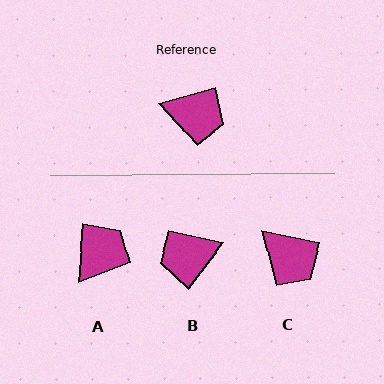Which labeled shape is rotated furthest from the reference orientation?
B, about 144 degrees away.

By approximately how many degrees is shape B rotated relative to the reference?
Approximately 144 degrees clockwise.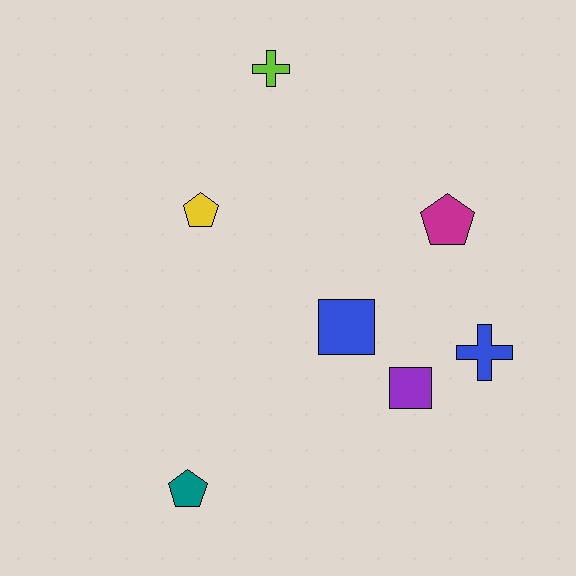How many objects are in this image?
There are 7 objects.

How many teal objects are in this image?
There is 1 teal object.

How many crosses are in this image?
There are 2 crosses.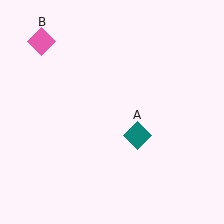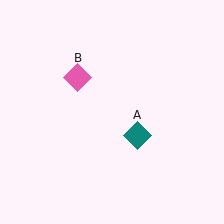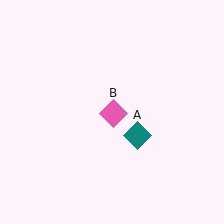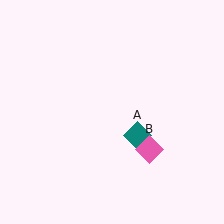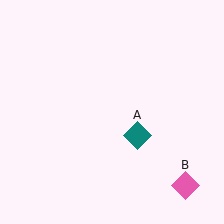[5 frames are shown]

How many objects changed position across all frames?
1 object changed position: pink diamond (object B).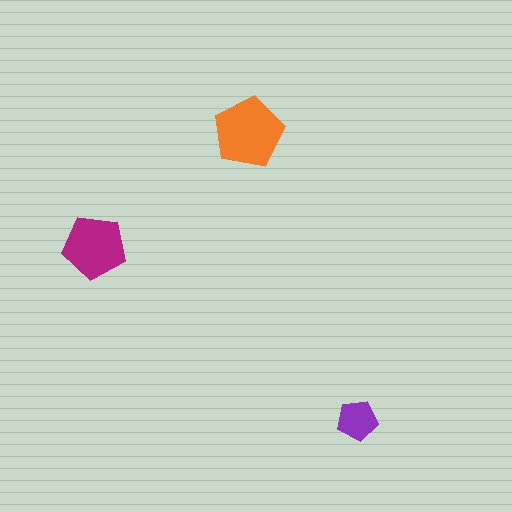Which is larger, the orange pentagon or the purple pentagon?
The orange one.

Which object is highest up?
The orange pentagon is topmost.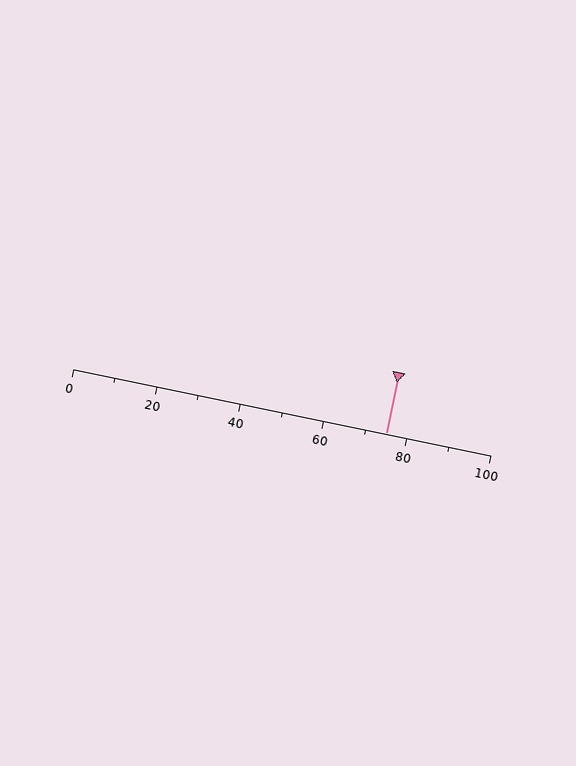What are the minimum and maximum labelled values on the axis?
The axis runs from 0 to 100.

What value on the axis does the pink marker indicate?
The marker indicates approximately 75.